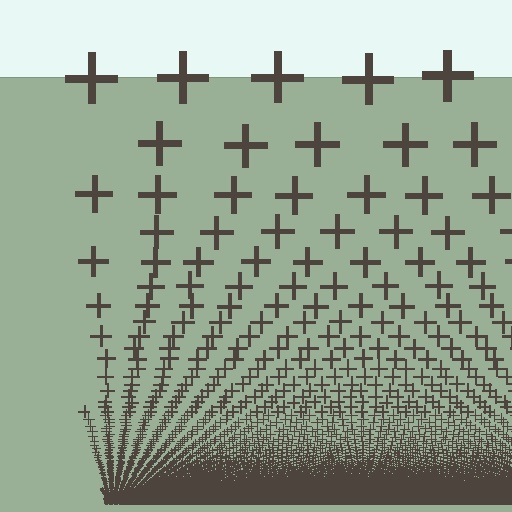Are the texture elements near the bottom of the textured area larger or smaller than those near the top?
Smaller. The gradient is inverted — elements near the bottom are smaller and denser.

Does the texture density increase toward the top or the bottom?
Density increases toward the bottom.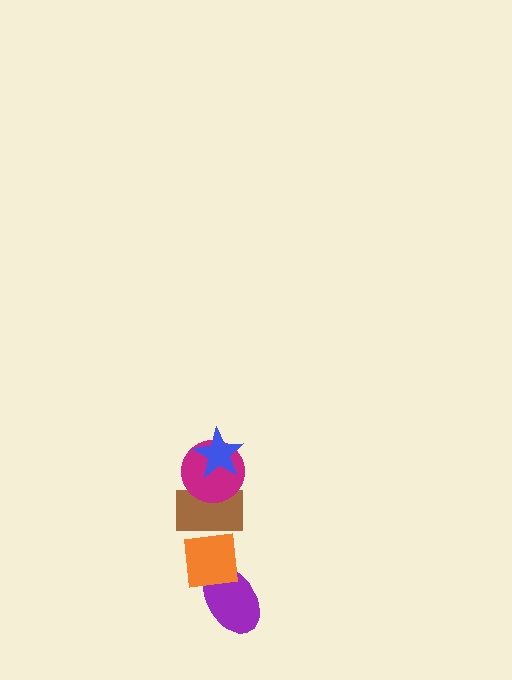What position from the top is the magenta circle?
The magenta circle is 2nd from the top.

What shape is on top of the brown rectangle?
The magenta circle is on top of the brown rectangle.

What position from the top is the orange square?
The orange square is 4th from the top.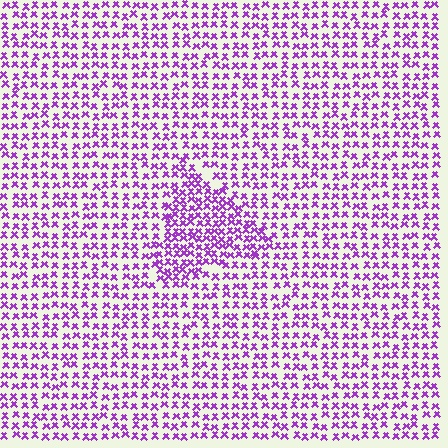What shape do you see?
I see a triangle.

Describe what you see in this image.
The image contains small purple elements arranged at two different densities. A triangle-shaped region is visible where the elements are more densely packed than the surrounding area.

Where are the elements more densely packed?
The elements are more densely packed inside the triangle boundary.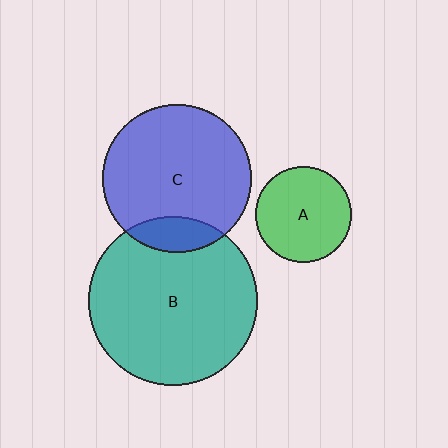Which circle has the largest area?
Circle B (teal).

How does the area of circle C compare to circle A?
Approximately 2.4 times.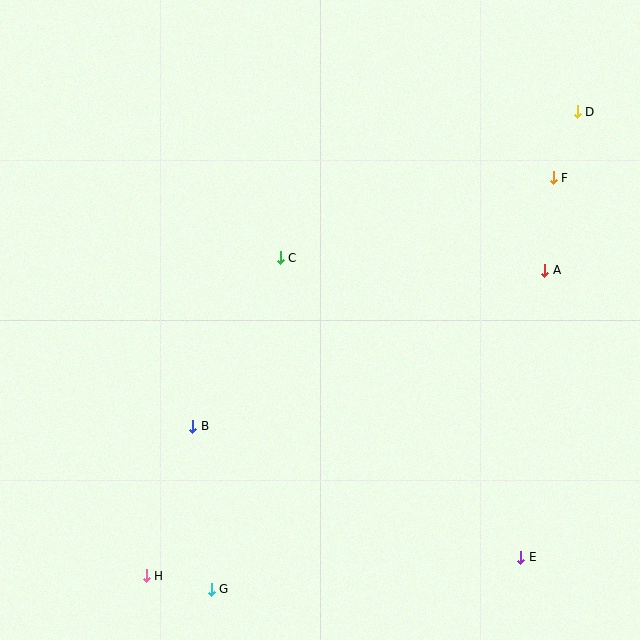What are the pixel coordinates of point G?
Point G is at (211, 589).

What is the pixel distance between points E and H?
The distance between E and H is 375 pixels.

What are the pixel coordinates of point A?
Point A is at (545, 270).